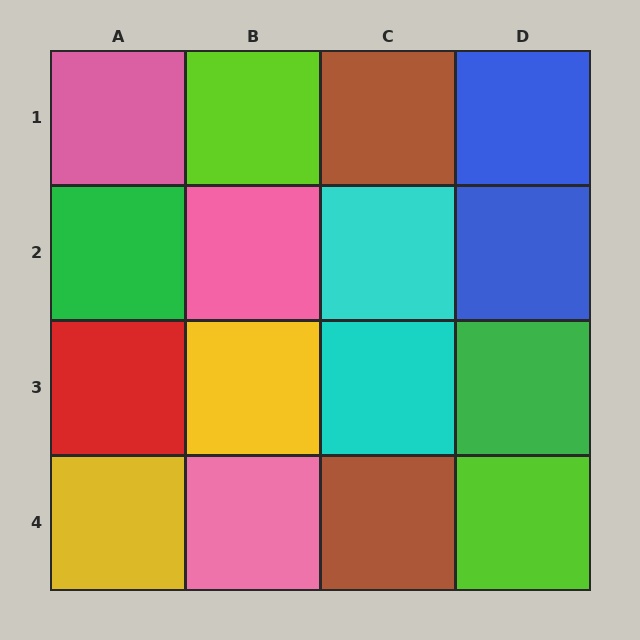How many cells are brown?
2 cells are brown.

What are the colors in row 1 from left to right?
Pink, lime, brown, blue.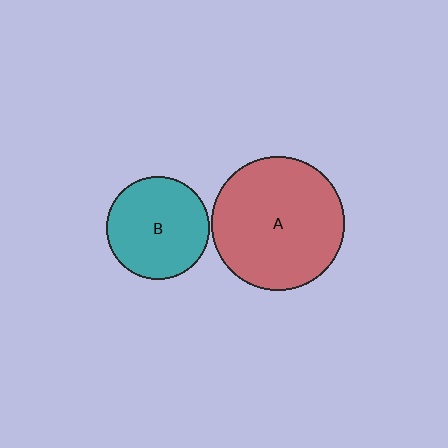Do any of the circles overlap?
No, none of the circles overlap.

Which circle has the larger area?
Circle A (red).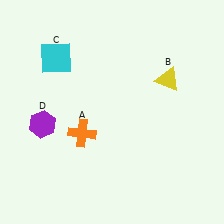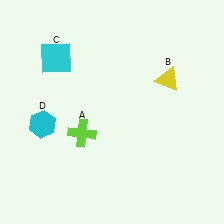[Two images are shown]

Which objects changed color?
A changed from orange to lime. D changed from purple to cyan.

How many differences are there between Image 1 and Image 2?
There are 2 differences between the two images.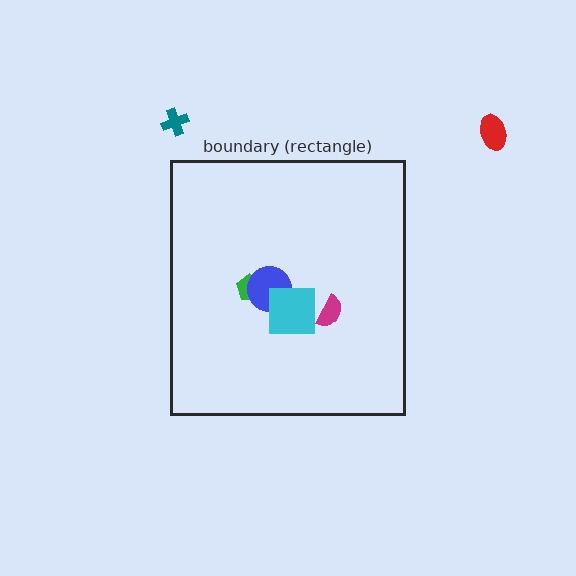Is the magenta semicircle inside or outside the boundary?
Inside.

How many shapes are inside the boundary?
4 inside, 2 outside.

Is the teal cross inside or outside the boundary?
Outside.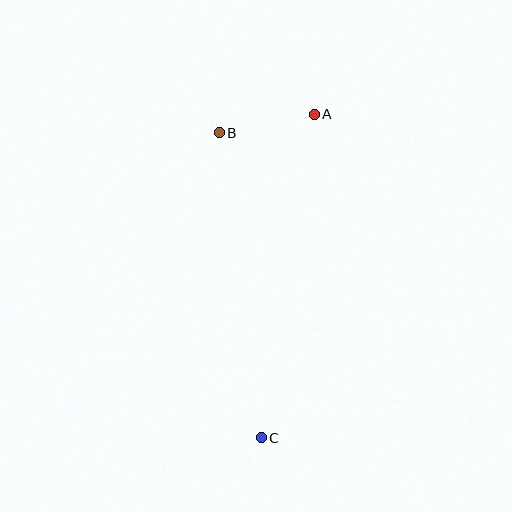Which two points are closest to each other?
Points A and B are closest to each other.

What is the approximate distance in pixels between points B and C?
The distance between B and C is approximately 308 pixels.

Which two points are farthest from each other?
Points A and C are farthest from each other.